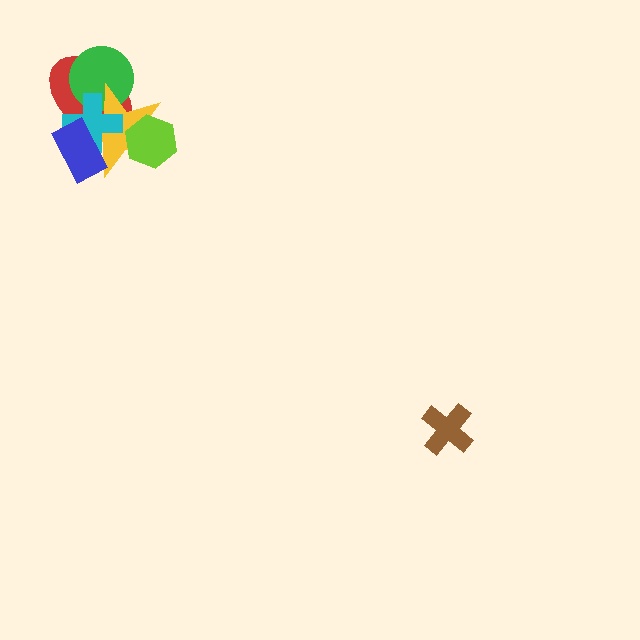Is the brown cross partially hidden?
No, no other shape covers it.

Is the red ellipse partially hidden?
Yes, it is partially covered by another shape.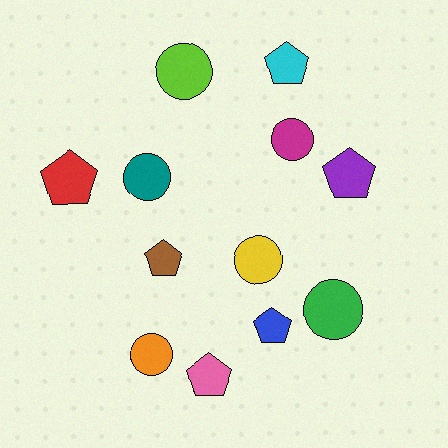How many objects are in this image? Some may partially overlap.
There are 12 objects.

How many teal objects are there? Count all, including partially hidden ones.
There is 1 teal object.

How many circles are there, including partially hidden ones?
There are 6 circles.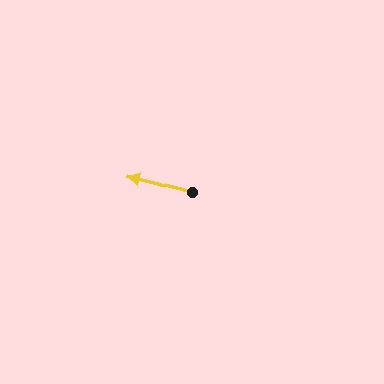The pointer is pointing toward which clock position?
Roughly 9 o'clock.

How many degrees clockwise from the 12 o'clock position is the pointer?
Approximately 285 degrees.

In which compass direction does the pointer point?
West.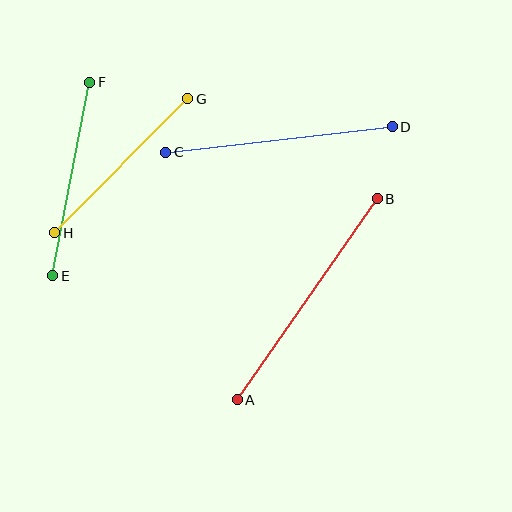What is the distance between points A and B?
The distance is approximately 245 pixels.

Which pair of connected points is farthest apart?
Points A and B are farthest apart.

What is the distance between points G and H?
The distance is approximately 189 pixels.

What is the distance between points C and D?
The distance is approximately 228 pixels.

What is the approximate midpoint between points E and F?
The midpoint is at approximately (71, 179) pixels.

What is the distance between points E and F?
The distance is approximately 197 pixels.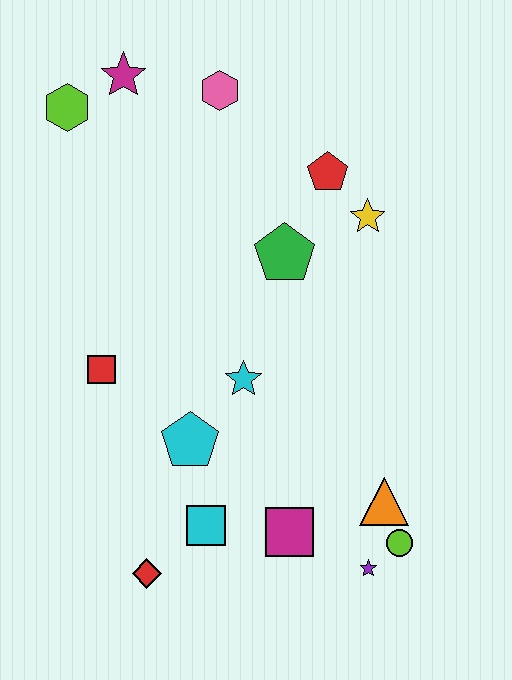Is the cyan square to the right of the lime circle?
No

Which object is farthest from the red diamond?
The magenta star is farthest from the red diamond.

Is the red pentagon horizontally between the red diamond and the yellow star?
Yes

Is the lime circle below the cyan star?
Yes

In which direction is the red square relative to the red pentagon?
The red square is to the left of the red pentagon.